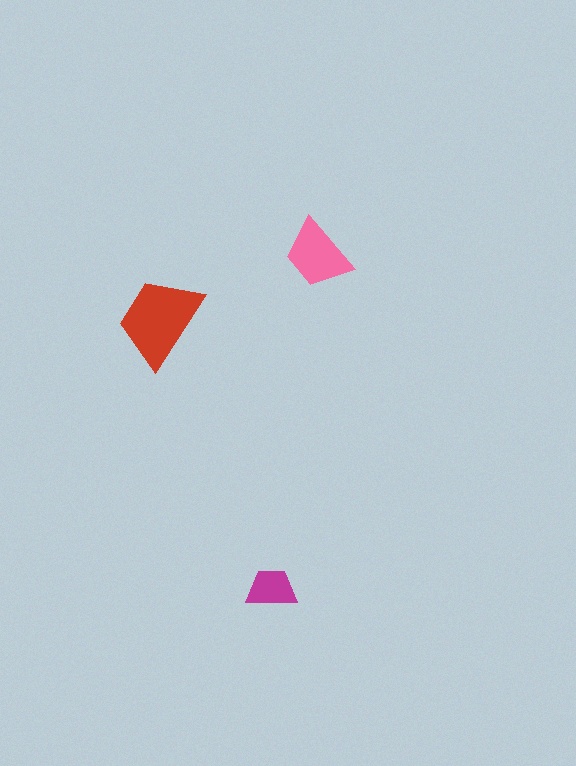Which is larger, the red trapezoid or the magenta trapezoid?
The red one.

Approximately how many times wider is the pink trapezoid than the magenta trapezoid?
About 1.5 times wider.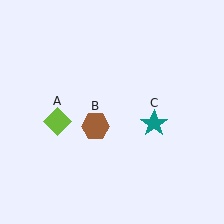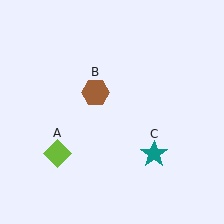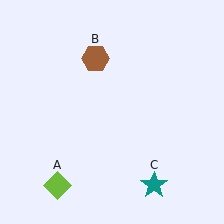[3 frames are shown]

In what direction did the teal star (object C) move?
The teal star (object C) moved down.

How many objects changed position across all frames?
3 objects changed position: lime diamond (object A), brown hexagon (object B), teal star (object C).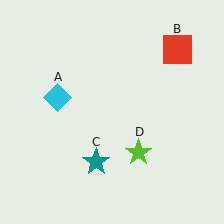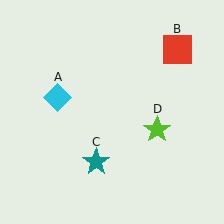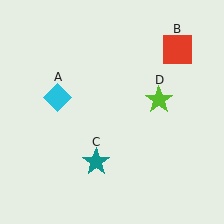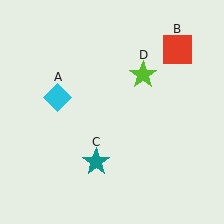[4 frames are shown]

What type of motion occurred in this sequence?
The lime star (object D) rotated counterclockwise around the center of the scene.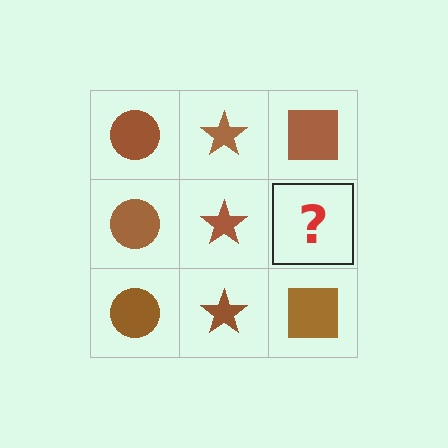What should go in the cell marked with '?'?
The missing cell should contain a brown square.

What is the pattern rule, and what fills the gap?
The rule is that each column has a consistent shape. The gap should be filled with a brown square.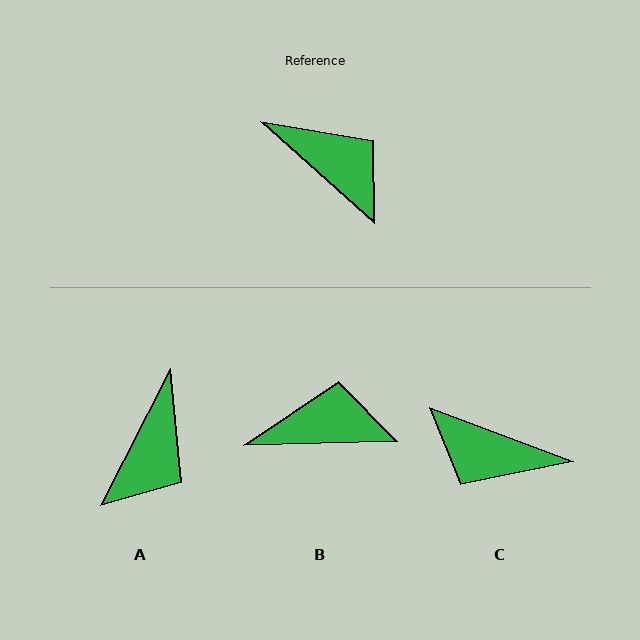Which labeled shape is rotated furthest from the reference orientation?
C, about 159 degrees away.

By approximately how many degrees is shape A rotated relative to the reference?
Approximately 75 degrees clockwise.